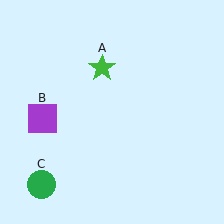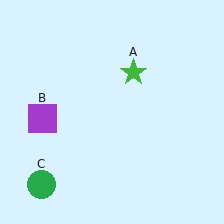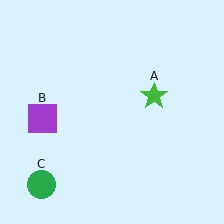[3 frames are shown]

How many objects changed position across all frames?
1 object changed position: green star (object A).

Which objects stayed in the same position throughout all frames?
Purple square (object B) and green circle (object C) remained stationary.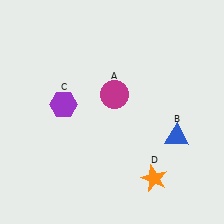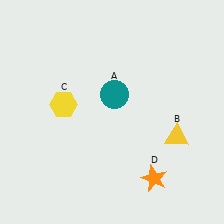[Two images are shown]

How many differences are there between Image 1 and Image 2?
There are 3 differences between the two images.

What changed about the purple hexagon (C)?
In Image 1, C is purple. In Image 2, it changed to yellow.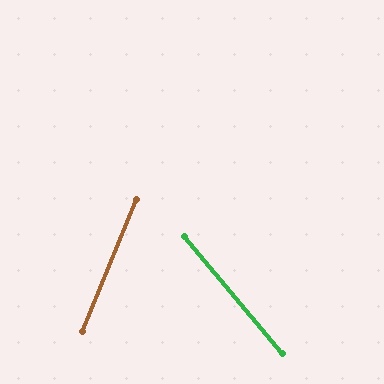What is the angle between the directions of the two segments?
Approximately 62 degrees.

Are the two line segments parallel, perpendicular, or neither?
Neither parallel nor perpendicular — they differ by about 62°.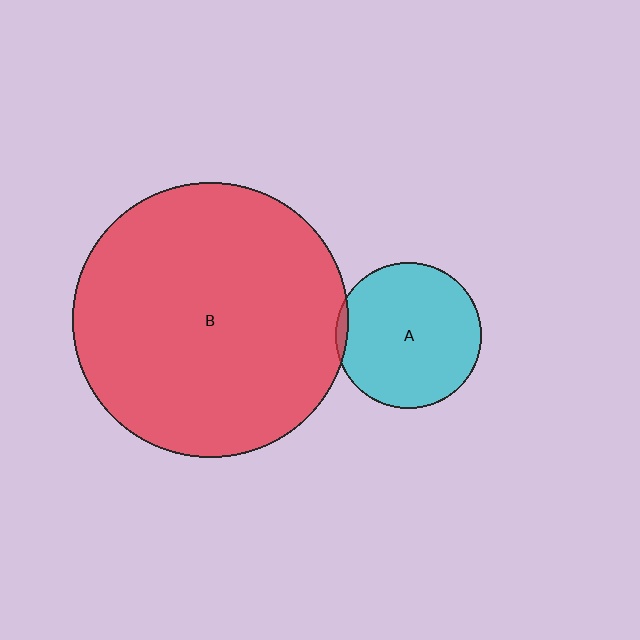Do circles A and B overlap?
Yes.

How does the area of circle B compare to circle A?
Approximately 3.5 times.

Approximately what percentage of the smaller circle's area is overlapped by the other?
Approximately 5%.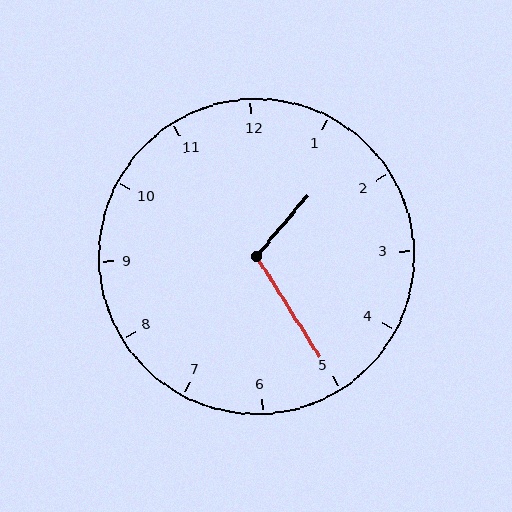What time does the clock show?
1:25.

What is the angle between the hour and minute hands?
Approximately 108 degrees.